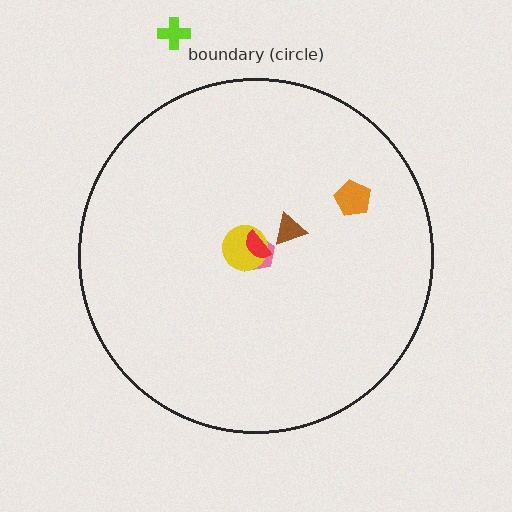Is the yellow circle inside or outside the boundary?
Inside.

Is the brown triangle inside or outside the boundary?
Inside.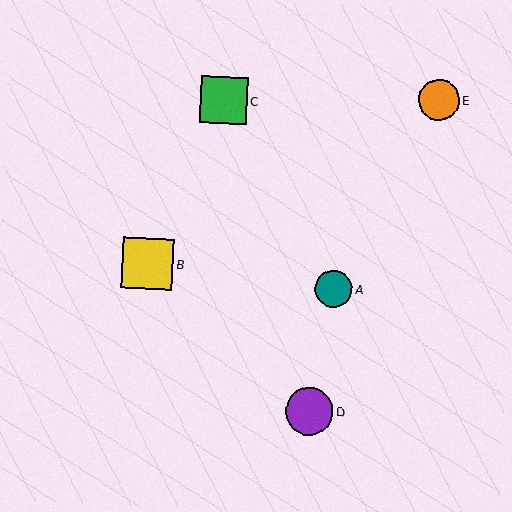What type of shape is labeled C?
Shape C is a green square.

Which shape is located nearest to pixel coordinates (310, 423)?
The purple circle (labeled D) at (309, 411) is nearest to that location.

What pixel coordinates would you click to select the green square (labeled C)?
Click at (224, 100) to select the green square C.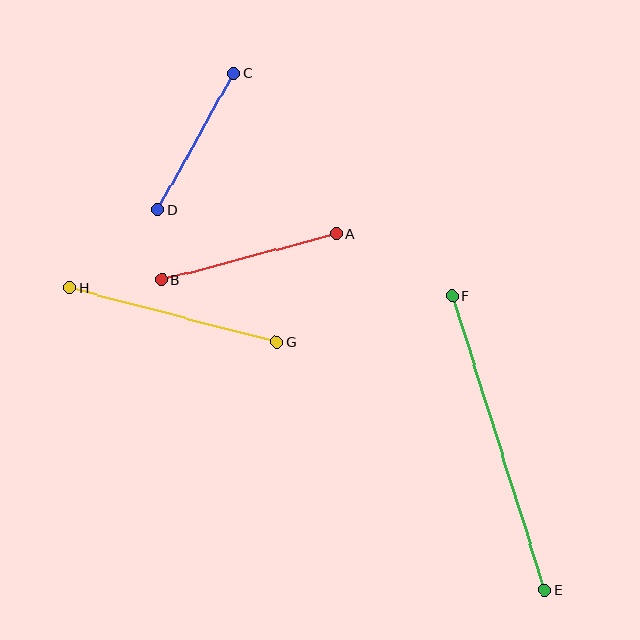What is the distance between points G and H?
The distance is approximately 213 pixels.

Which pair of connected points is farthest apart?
Points E and F are farthest apart.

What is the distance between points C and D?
The distance is approximately 156 pixels.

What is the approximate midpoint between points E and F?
The midpoint is at approximately (499, 443) pixels.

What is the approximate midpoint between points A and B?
The midpoint is at approximately (249, 257) pixels.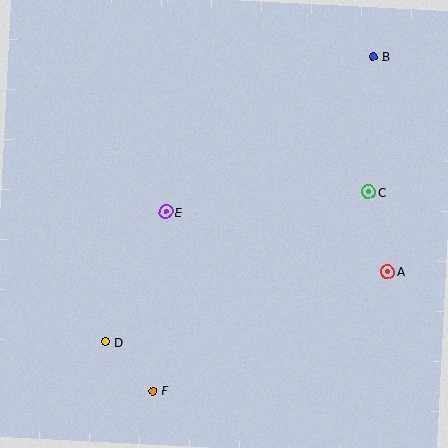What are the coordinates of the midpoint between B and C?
The midpoint between B and C is at (371, 124).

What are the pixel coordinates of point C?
Point C is at (368, 192).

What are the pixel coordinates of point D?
Point D is at (105, 342).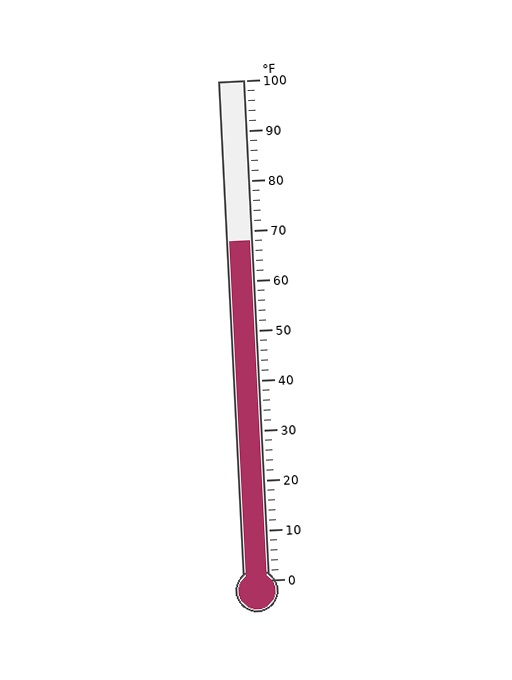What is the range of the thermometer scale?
The thermometer scale ranges from 0°F to 100°F.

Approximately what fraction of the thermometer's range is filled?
The thermometer is filled to approximately 70% of its range.